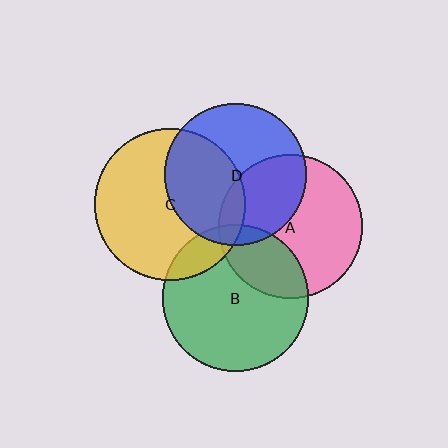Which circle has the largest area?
Circle C (yellow).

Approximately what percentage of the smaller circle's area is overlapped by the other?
Approximately 5%.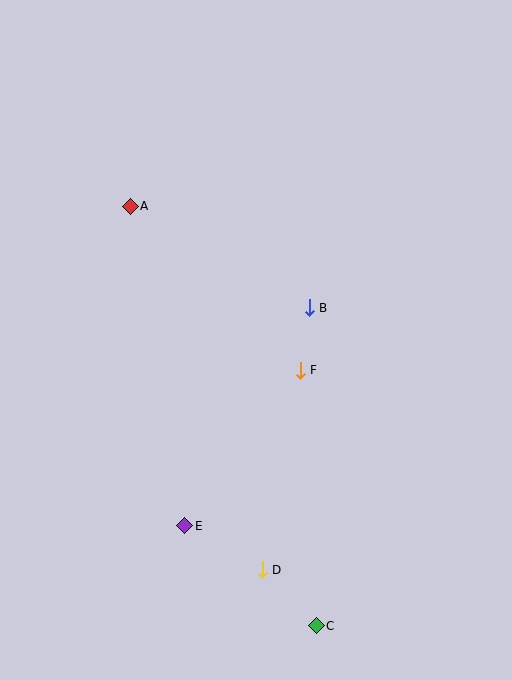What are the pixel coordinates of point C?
Point C is at (316, 626).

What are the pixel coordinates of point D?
Point D is at (262, 570).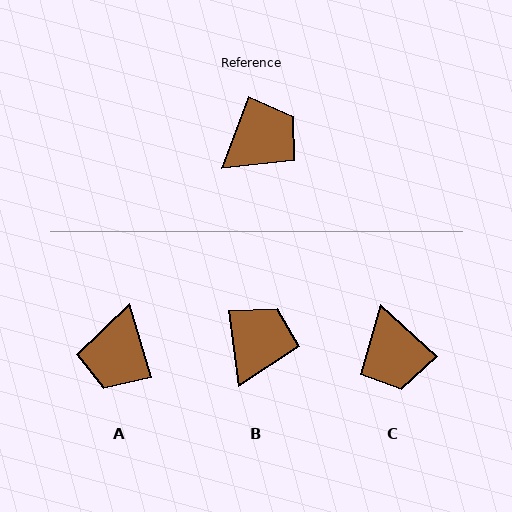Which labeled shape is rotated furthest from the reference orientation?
A, about 143 degrees away.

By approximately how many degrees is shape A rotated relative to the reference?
Approximately 143 degrees clockwise.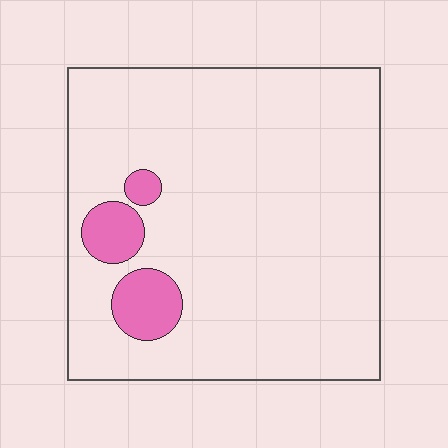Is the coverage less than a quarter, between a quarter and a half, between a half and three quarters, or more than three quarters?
Less than a quarter.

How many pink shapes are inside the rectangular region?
3.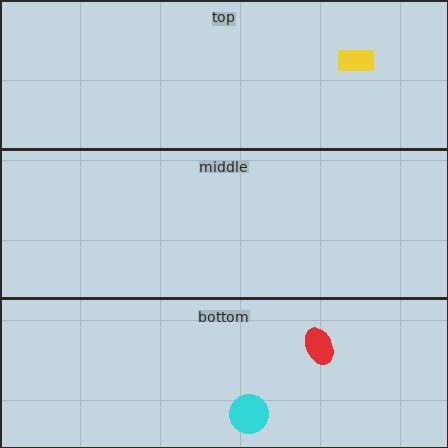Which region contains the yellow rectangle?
The top region.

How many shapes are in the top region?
1.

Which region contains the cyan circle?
The bottom region.